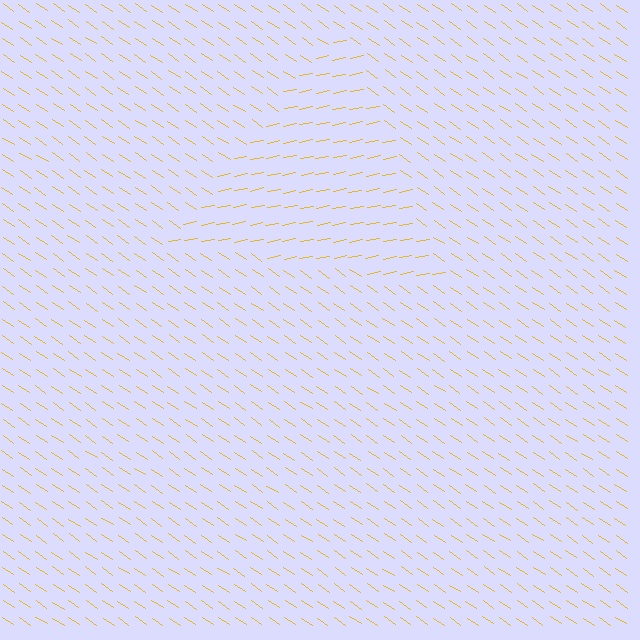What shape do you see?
I see a triangle.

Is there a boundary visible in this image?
Yes, there is a texture boundary formed by a change in line orientation.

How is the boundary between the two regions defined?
The boundary is defined purely by a change in line orientation (approximately 45 degrees difference). All lines are the same color and thickness.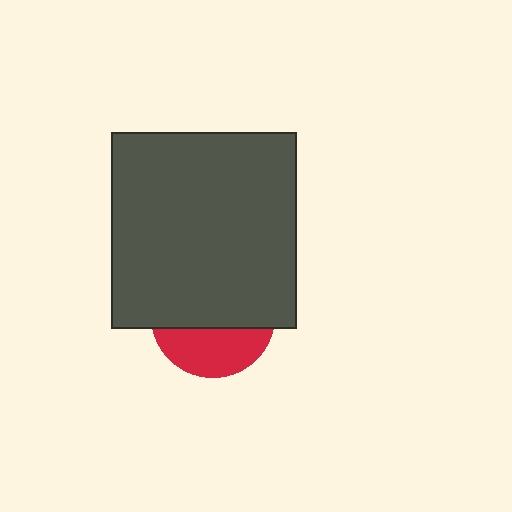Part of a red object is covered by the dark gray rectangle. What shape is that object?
It is a circle.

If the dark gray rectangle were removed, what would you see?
You would see the complete red circle.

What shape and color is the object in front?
The object in front is a dark gray rectangle.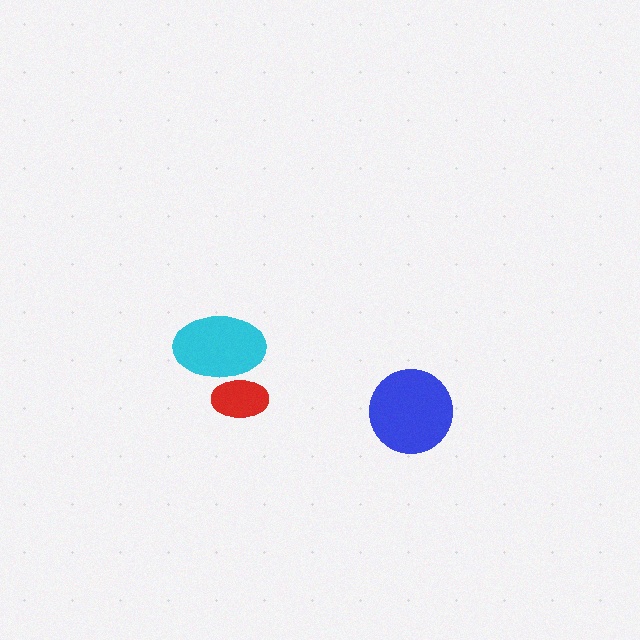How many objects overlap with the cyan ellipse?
1 object overlaps with the cyan ellipse.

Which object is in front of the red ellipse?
The cyan ellipse is in front of the red ellipse.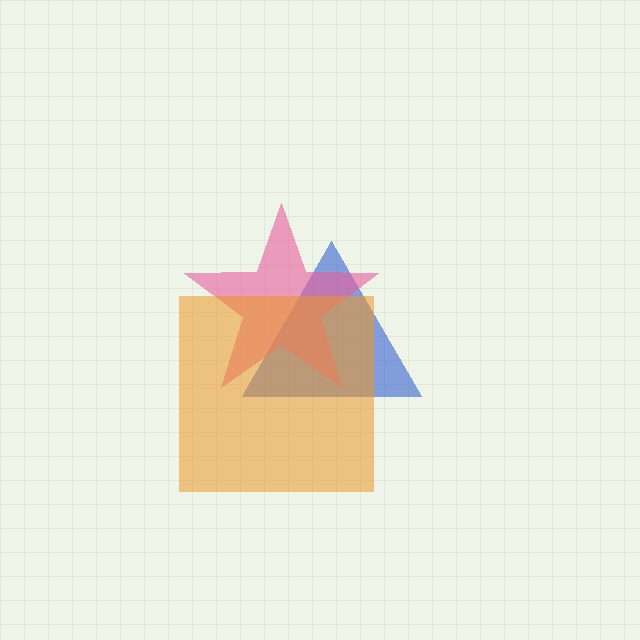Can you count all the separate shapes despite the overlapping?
Yes, there are 3 separate shapes.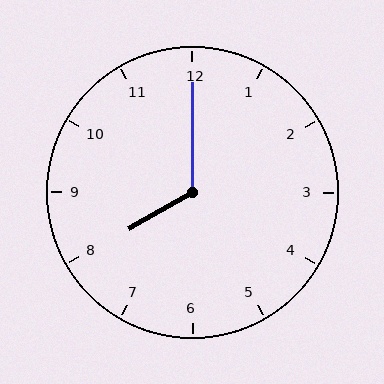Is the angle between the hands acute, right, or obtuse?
It is obtuse.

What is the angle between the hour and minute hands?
Approximately 120 degrees.